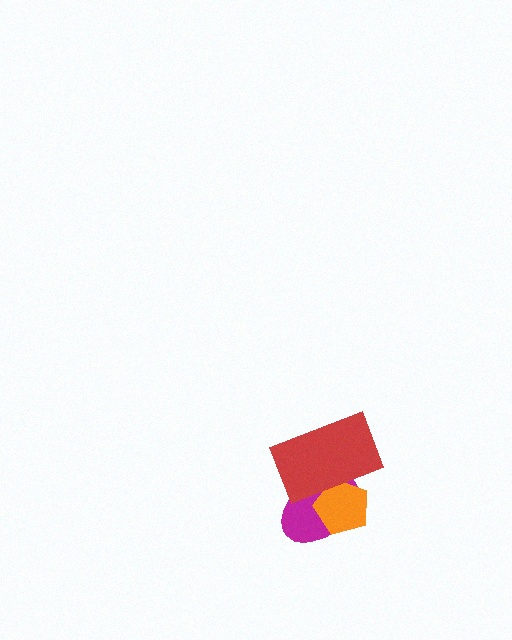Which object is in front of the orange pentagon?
The red rectangle is in front of the orange pentagon.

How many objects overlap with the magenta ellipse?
2 objects overlap with the magenta ellipse.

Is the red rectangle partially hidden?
No, no other shape covers it.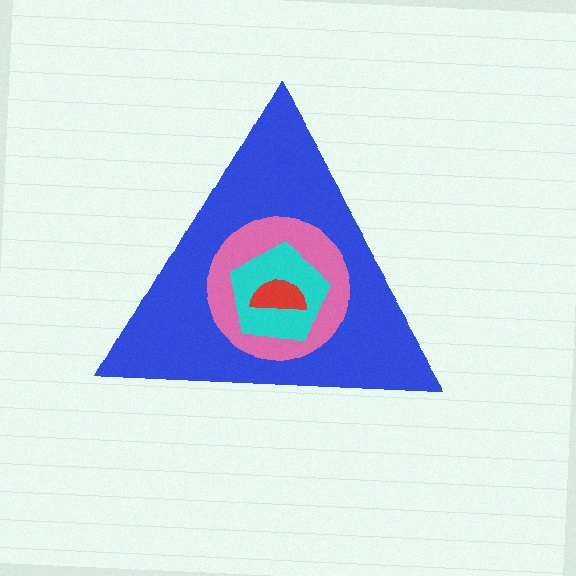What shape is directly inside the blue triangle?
The pink circle.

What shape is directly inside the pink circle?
The cyan pentagon.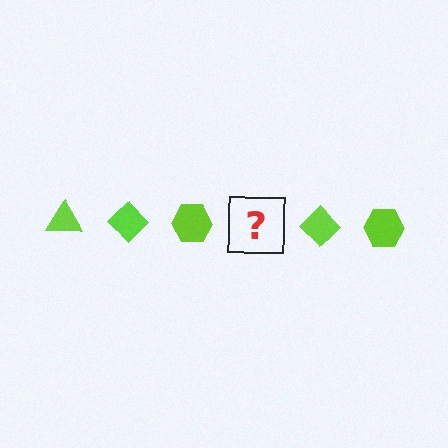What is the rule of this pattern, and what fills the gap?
The rule is that the pattern cycles through triangle, diamond, hexagon shapes in lime. The gap should be filled with a lime triangle.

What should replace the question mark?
The question mark should be replaced with a lime triangle.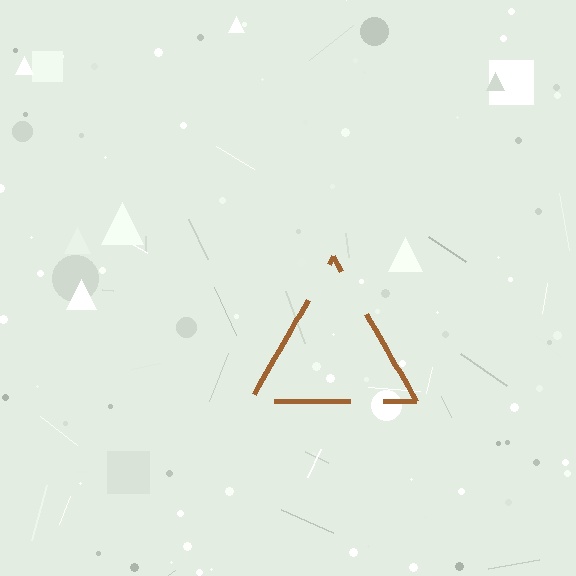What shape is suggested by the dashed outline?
The dashed outline suggests a triangle.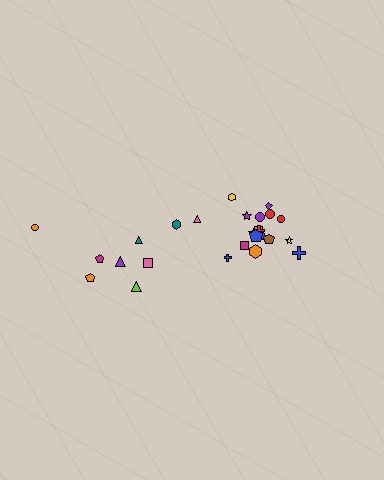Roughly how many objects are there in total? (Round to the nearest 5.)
Roughly 25 objects in total.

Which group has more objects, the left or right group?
The right group.